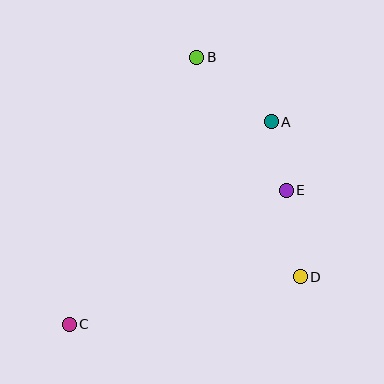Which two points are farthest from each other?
Points B and C are farthest from each other.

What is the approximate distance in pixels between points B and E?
The distance between B and E is approximately 160 pixels.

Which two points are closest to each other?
Points A and E are closest to each other.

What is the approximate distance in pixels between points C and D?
The distance between C and D is approximately 236 pixels.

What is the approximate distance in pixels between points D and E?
The distance between D and E is approximately 88 pixels.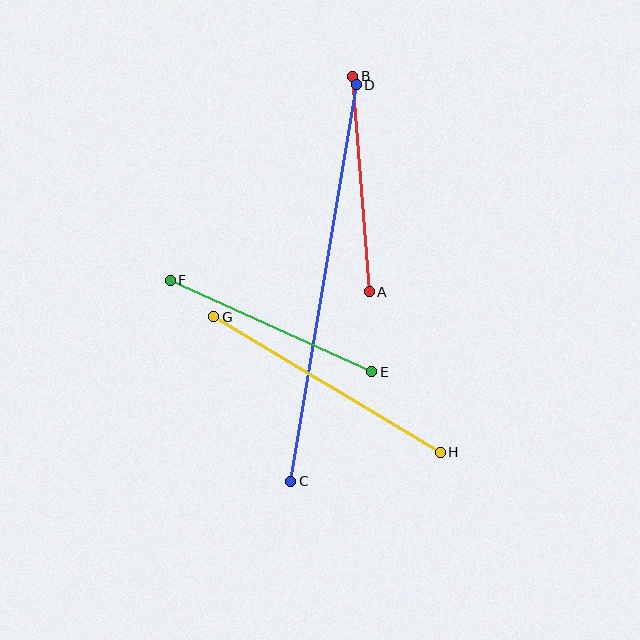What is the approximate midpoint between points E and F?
The midpoint is at approximately (271, 326) pixels.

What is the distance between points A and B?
The distance is approximately 216 pixels.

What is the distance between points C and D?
The distance is approximately 402 pixels.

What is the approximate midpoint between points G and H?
The midpoint is at approximately (327, 384) pixels.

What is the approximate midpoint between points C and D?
The midpoint is at approximately (323, 283) pixels.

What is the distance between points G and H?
The distance is approximately 264 pixels.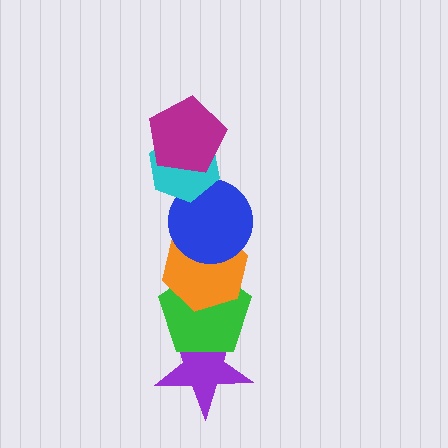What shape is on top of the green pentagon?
The orange hexagon is on top of the green pentagon.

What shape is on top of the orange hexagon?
The blue circle is on top of the orange hexagon.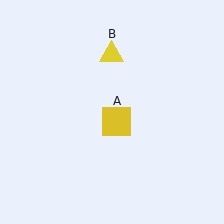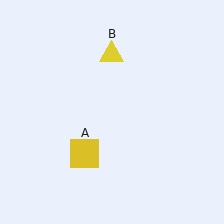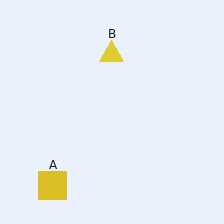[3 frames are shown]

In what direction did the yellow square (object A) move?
The yellow square (object A) moved down and to the left.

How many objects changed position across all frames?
1 object changed position: yellow square (object A).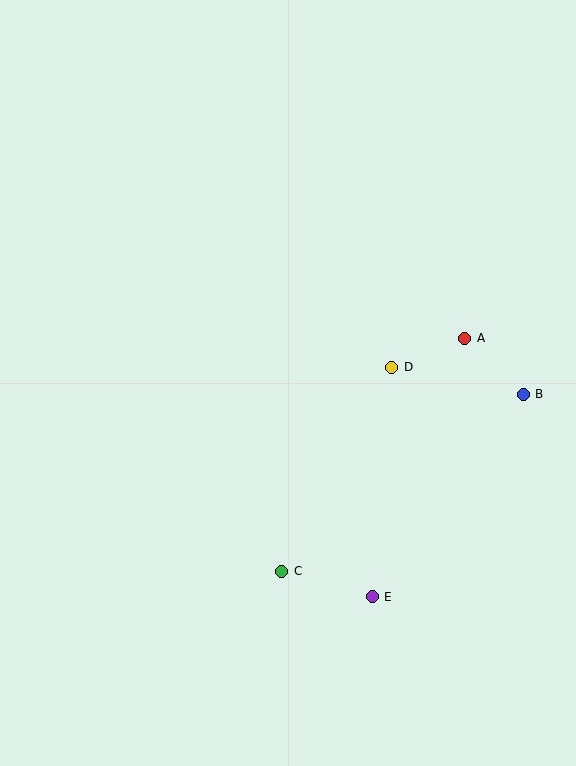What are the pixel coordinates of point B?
Point B is at (523, 394).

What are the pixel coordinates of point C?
Point C is at (282, 571).